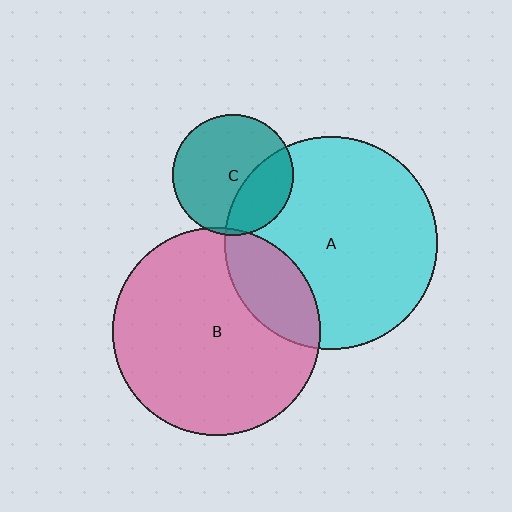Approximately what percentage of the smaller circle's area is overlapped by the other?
Approximately 20%.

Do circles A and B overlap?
Yes.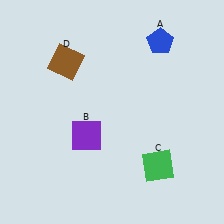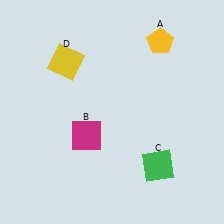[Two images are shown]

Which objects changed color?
A changed from blue to yellow. B changed from purple to magenta. D changed from brown to yellow.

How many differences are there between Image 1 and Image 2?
There are 3 differences between the two images.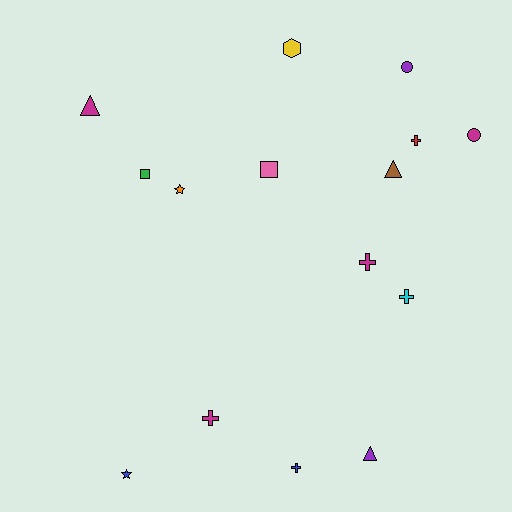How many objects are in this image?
There are 15 objects.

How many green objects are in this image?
There is 1 green object.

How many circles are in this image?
There are 2 circles.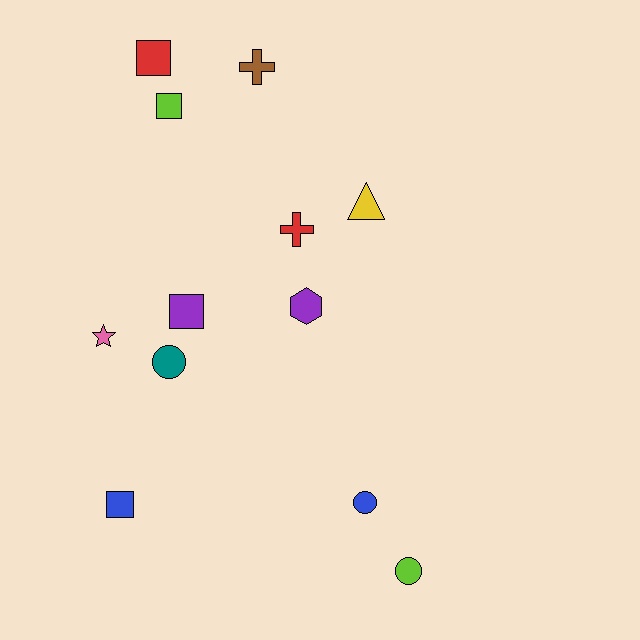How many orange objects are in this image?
There are no orange objects.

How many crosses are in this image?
There are 2 crosses.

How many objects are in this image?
There are 12 objects.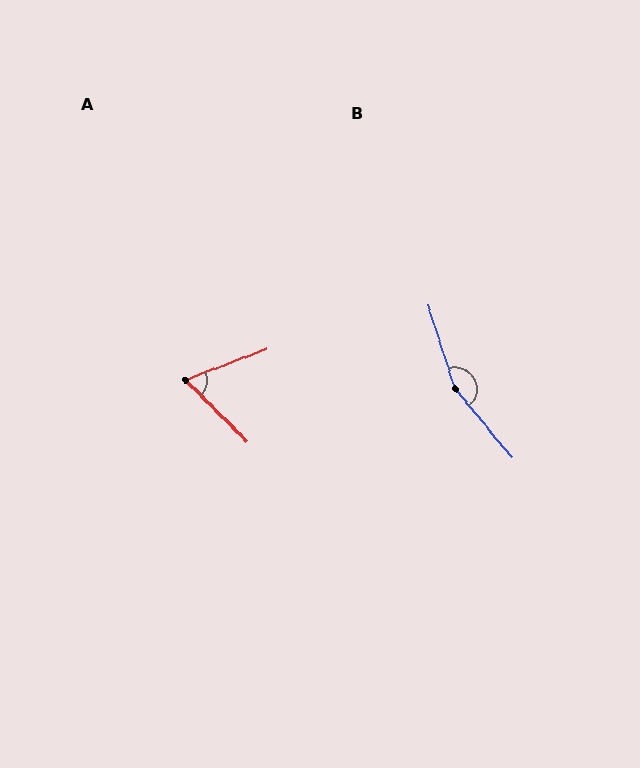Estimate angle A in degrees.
Approximately 66 degrees.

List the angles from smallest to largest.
A (66°), B (158°).